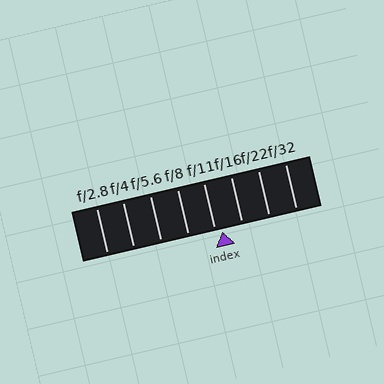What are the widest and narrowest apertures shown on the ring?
The widest aperture shown is f/2.8 and the narrowest is f/32.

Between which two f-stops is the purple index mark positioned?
The index mark is between f/11 and f/16.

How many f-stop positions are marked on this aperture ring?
There are 8 f-stop positions marked.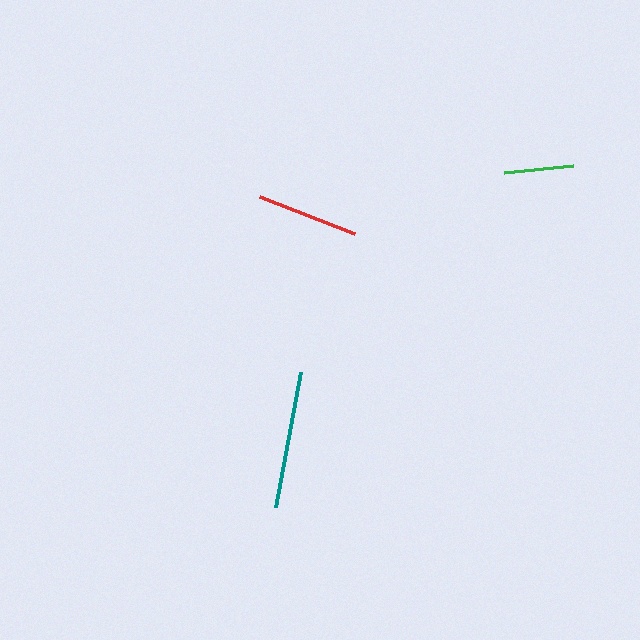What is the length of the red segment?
The red segment is approximately 102 pixels long.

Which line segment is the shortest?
The green line is the shortest at approximately 70 pixels.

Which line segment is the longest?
The teal line is the longest at approximately 137 pixels.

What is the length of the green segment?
The green segment is approximately 70 pixels long.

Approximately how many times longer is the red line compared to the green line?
The red line is approximately 1.5 times the length of the green line.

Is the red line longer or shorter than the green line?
The red line is longer than the green line.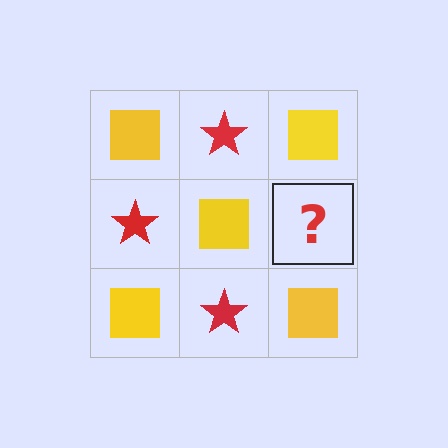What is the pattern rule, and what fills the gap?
The rule is that it alternates yellow square and red star in a checkerboard pattern. The gap should be filled with a red star.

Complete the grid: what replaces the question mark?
The question mark should be replaced with a red star.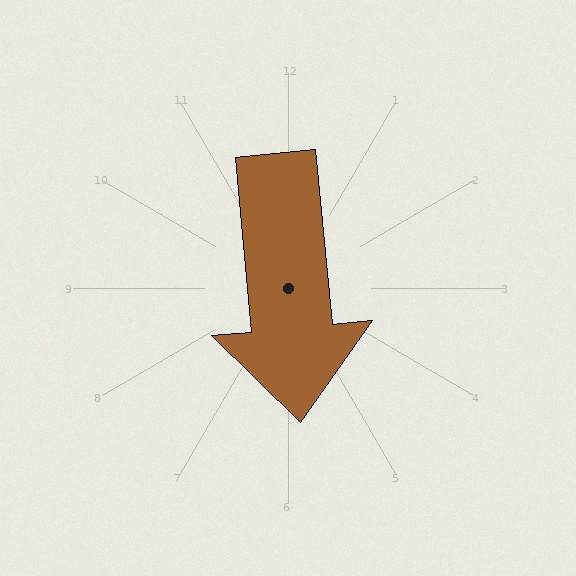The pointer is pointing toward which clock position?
Roughly 6 o'clock.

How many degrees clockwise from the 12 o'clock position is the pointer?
Approximately 175 degrees.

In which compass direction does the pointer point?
South.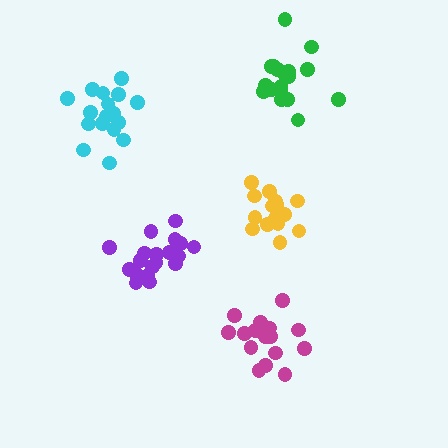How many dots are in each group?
Group 1: 16 dots, Group 2: 17 dots, Group 3: 18 dots, Group 4: 17 dots, Group 5: 20 dots (88 total).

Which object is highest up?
The green cluster is topmost.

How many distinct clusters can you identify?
There are 5 distinct clusters.